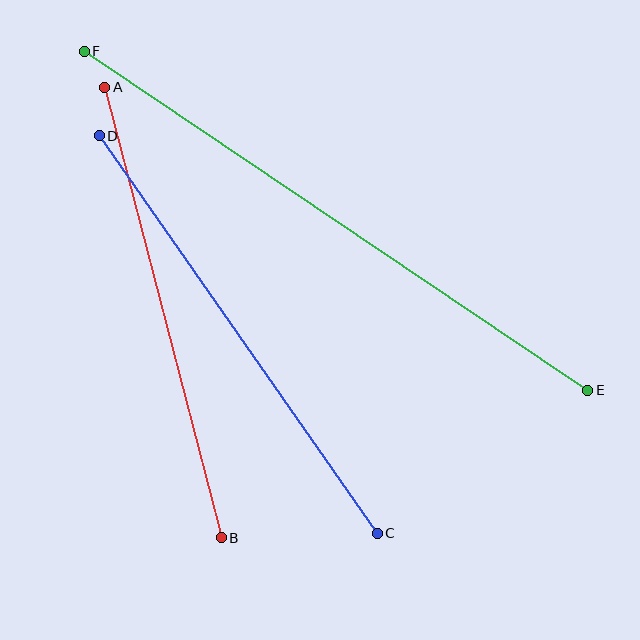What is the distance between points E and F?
The distance is approximately 607 pixels.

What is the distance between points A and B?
The distance is approximately 465 pixels.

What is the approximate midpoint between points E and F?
The midpoint is at approximately (336, 221) pixels.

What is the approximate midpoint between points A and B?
The midpoint is at approximately (163, 312) pixels.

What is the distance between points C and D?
The distance is approximately 485 pixels.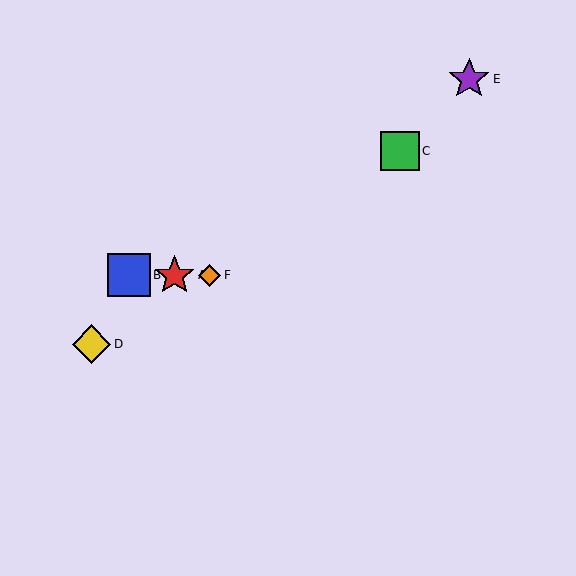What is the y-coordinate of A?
Object A is at y≈275.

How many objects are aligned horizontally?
3 objects (A, B, F) are aligned horizontally.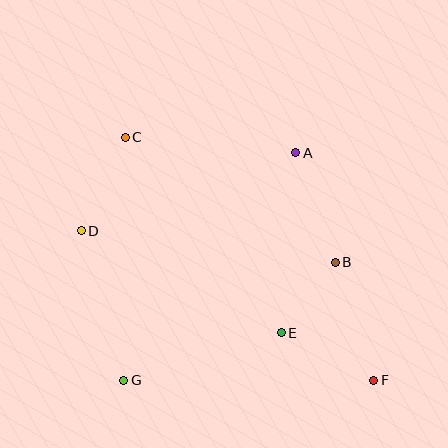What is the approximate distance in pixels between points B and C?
The distance between B and C is approximately 244 pixels.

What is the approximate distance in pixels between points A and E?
The distance between A and E is approximately 181 pixels.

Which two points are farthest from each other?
Points C and F are farthest from each other.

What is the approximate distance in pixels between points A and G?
The distance between A and G is approximately 285 pixels.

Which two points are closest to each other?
Points B and E are closest to each other.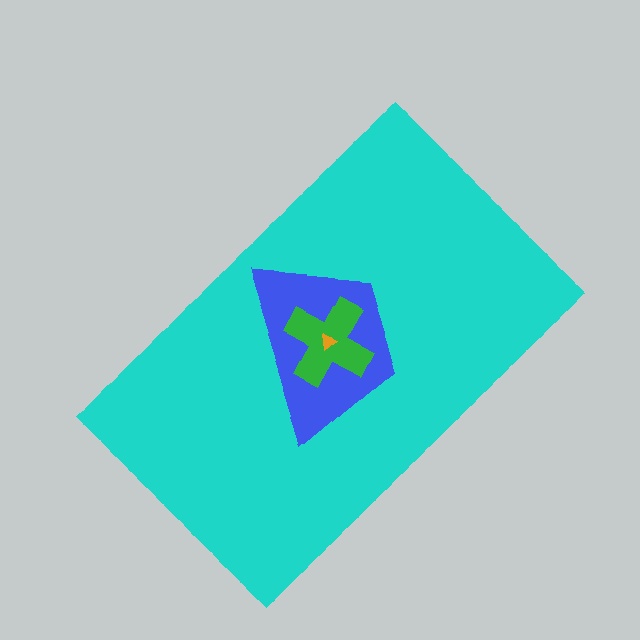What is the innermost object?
The orange triangle.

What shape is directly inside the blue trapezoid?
The green cross.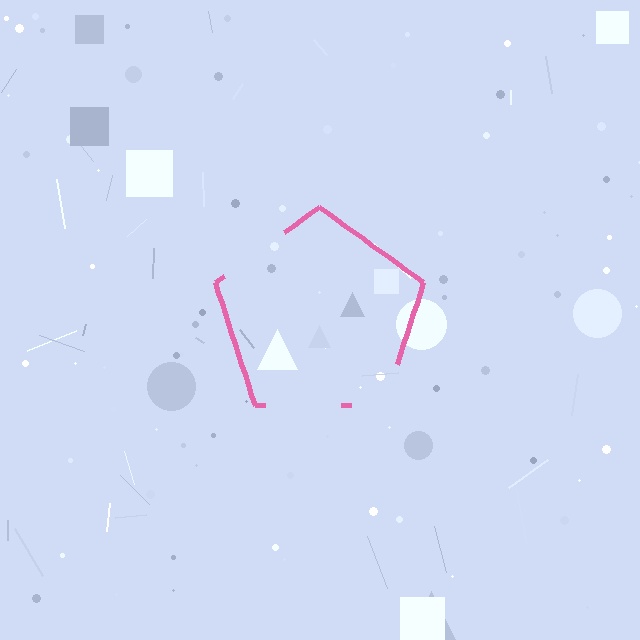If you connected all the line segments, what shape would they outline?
They would outline a pentagon.